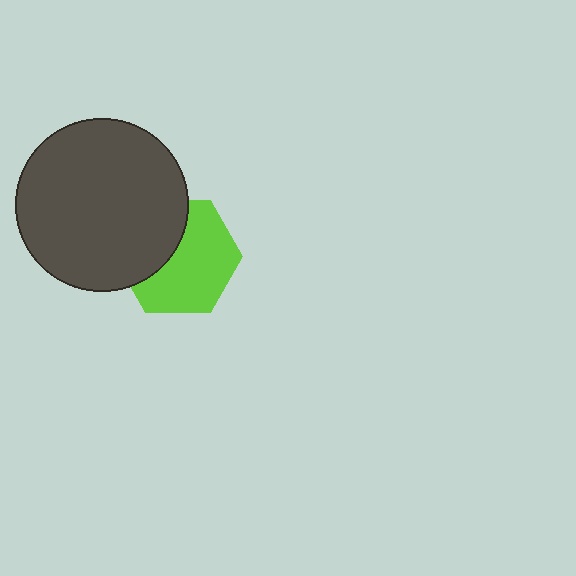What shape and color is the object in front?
The object in front is a dark gray circle.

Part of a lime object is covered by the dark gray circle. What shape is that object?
It is a hexagon.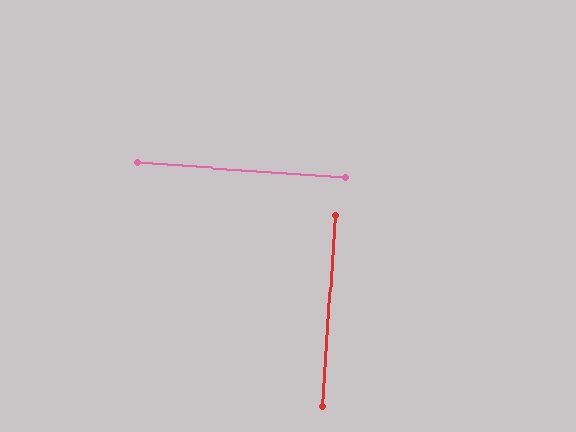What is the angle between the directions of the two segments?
Approximately 90 degrees.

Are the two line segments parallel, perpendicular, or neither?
Perpendicular — they meet at approximately 90°.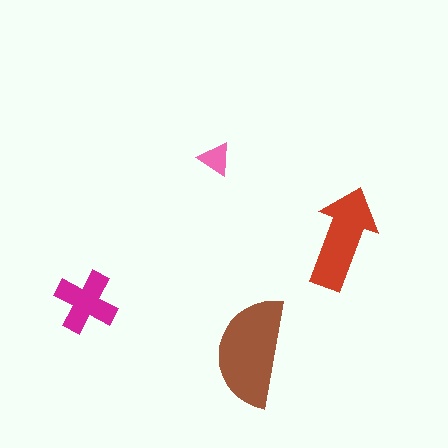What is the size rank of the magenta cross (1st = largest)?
3rd.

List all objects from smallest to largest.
The pink triangle, the magenta cross, the red arrow, the brown semicircle.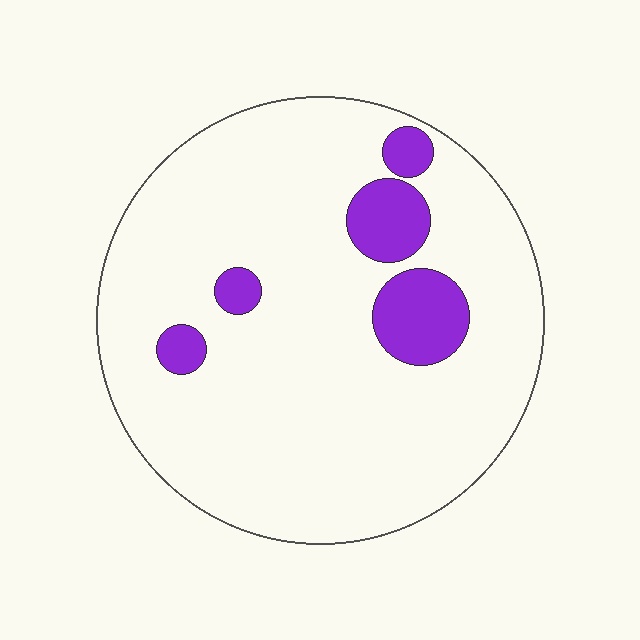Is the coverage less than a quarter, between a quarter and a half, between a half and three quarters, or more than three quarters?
Less than a quarter.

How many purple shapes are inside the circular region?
5.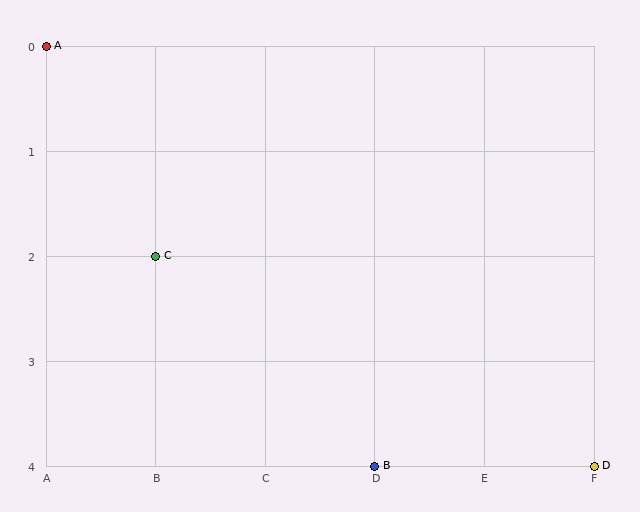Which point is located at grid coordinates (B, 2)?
Point C is at (B, 2).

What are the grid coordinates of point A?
Point A is at grid coordinates (A, 0).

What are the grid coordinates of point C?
Point C is at grid coordinates (B, 2).